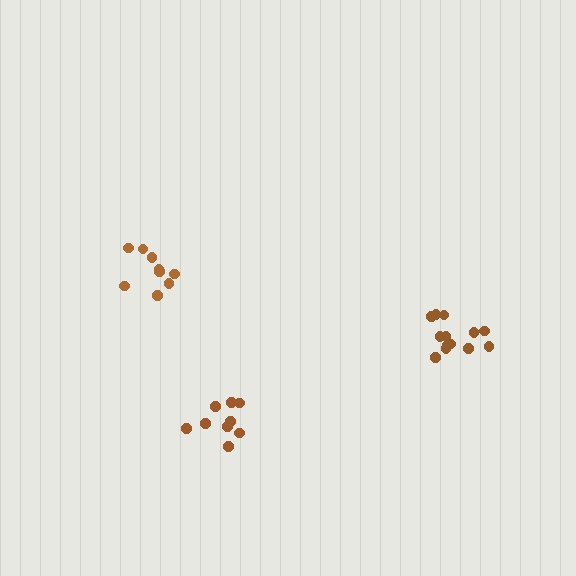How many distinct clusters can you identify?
There are 3 distinct clusters.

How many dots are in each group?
Group 1: 9 dots, Group 2: 9 dots, Group 3: 13 dots (31 total).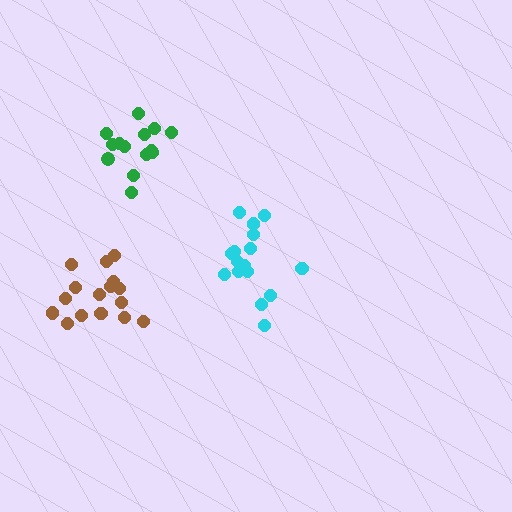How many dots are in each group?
Group 1: 16 dots, Group 2: 16 dots, Group 3: 14 dots (46 total).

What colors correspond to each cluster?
The clusters are colored: cyan, brown, green.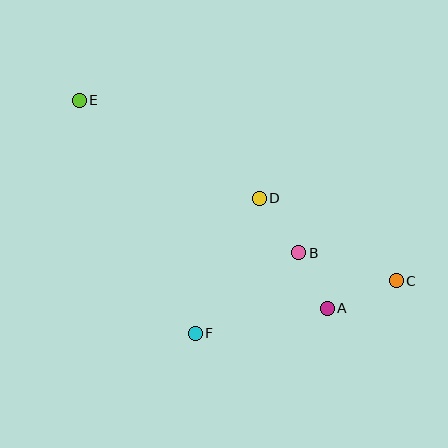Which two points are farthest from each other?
Points C and E are farthest from each other.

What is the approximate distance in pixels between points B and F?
The distance between B and F is approximately 131 pixels.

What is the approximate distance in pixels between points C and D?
The distance between C and D is approximately 160 pixels.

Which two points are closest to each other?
Points A and B are closest to each other.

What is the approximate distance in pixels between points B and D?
The distance between B and D is approximately 67 pixels.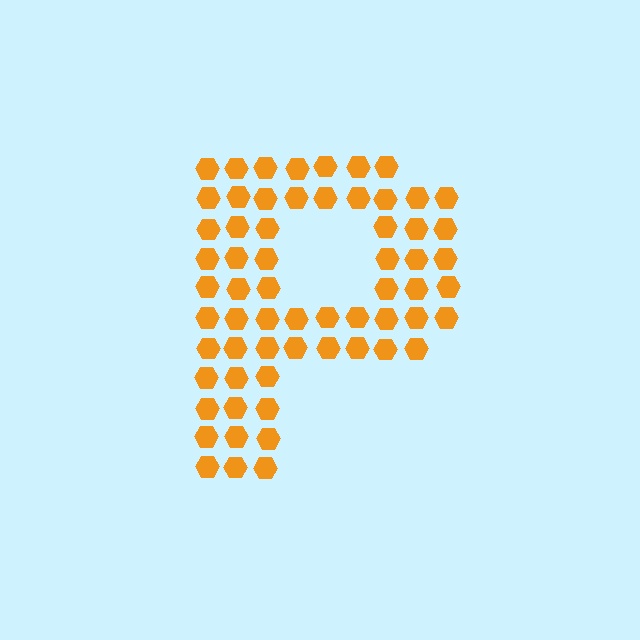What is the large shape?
The large shape is the letter P.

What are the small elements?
The small elements are hexagons.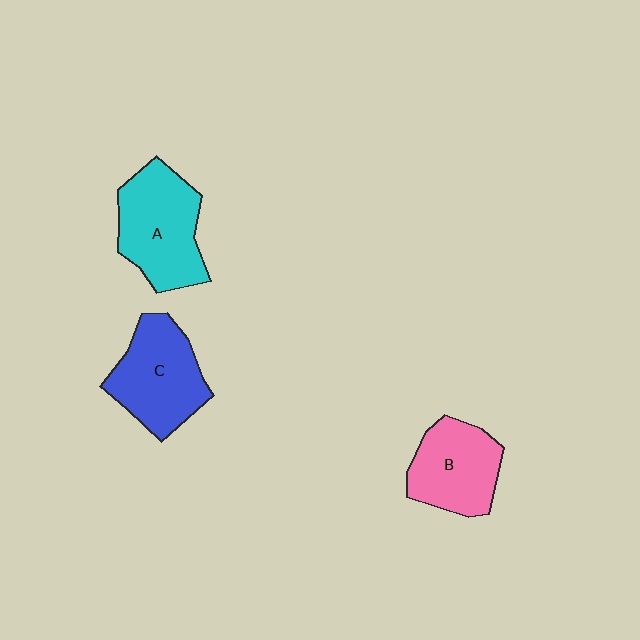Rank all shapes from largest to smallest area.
From largest to smallest: A (cyan), C (blue), B (pink).